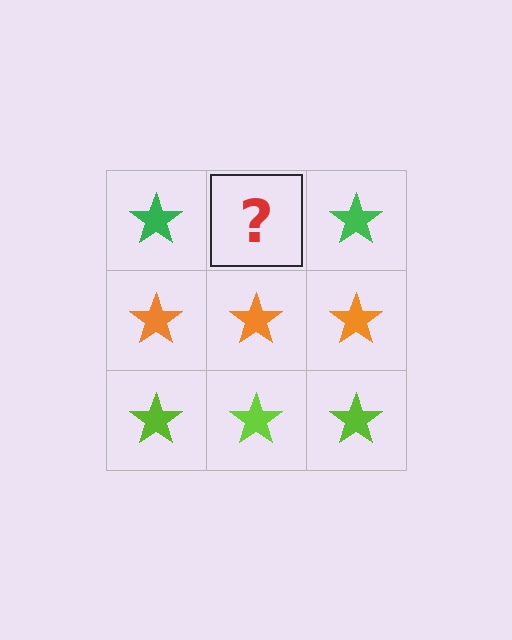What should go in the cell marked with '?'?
The missing cell should contain a green star.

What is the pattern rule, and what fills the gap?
The rule is that each row has a consistent color. The gap should be filled with a green star.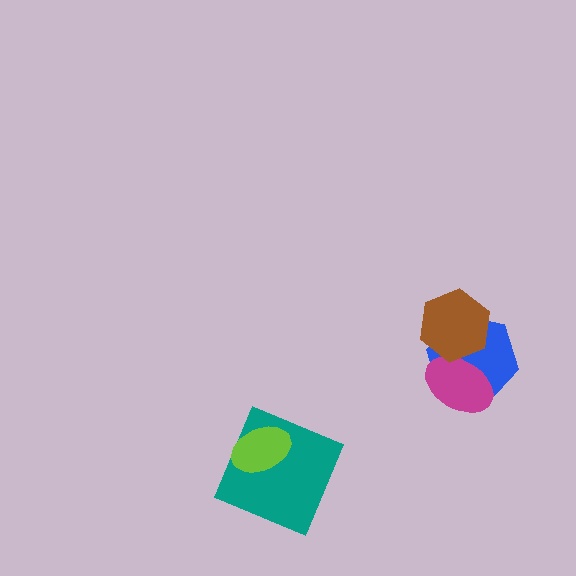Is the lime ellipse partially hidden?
No, no other shape covers it.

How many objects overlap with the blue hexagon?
2 objects overlap with the blue hexagon.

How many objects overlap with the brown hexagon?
2 objects overlap with the brown hexagon.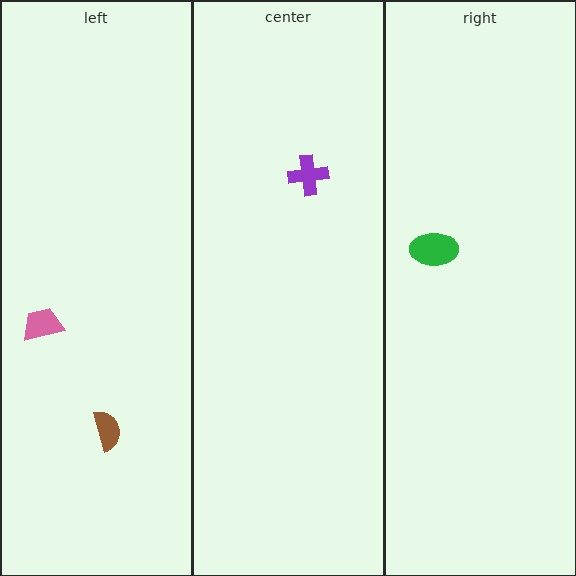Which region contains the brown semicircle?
The left region.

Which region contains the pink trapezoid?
The left region.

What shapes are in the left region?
The pink trapezoid, the brown semicircle.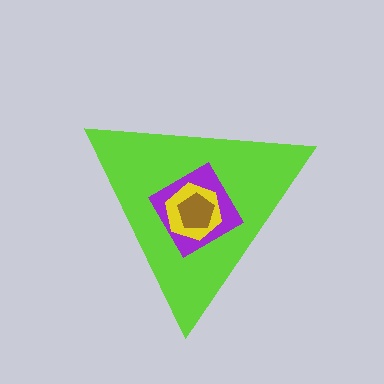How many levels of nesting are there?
4.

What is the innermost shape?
The brown pentagon.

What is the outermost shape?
The lime triangle.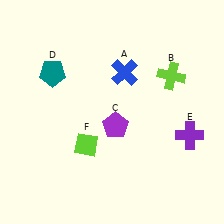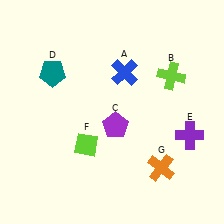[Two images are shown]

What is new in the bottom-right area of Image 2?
An orange cross (G) was added in the bottom-right area of Image 2.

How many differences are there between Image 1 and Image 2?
There is 1 difference between the two images.